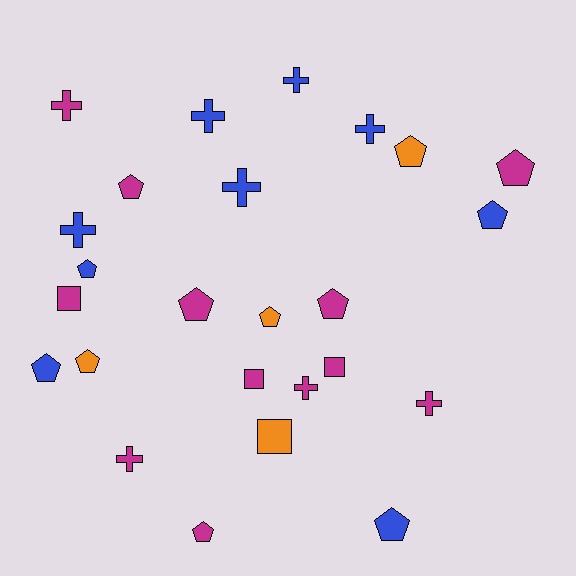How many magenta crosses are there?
There are 4 magenta crosses.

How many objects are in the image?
There are 25 objects.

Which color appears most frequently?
Magenta, with 12 objects.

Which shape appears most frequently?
Pentagon, with 12 objects.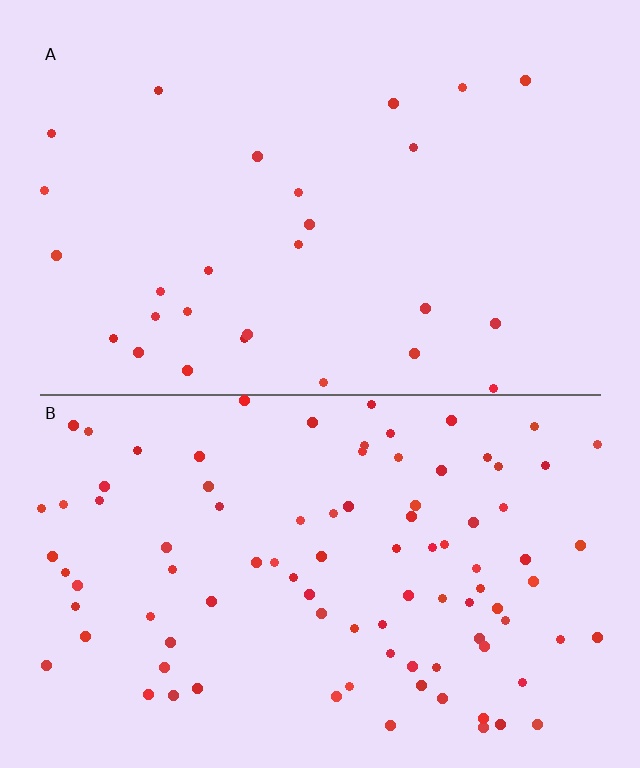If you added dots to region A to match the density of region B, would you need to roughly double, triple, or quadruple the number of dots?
Approximately triple.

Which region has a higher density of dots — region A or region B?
B (the bottom).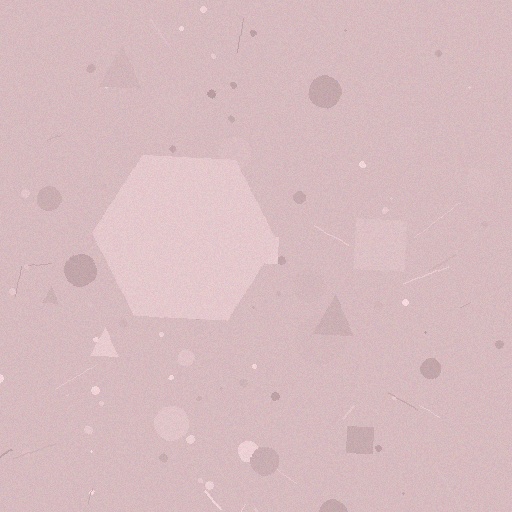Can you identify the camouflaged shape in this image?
The camouflaged shape is a hexagon.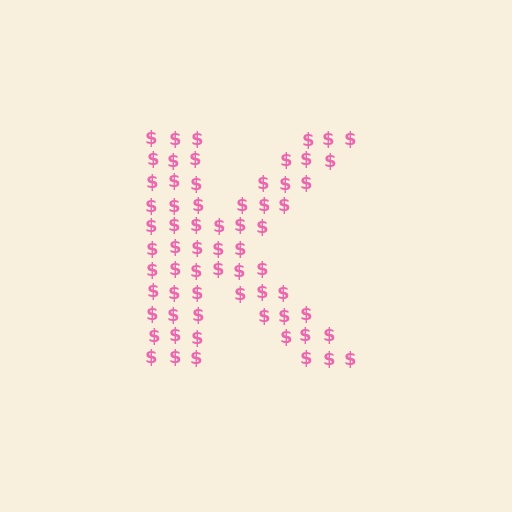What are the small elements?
The small elements are dollar signs.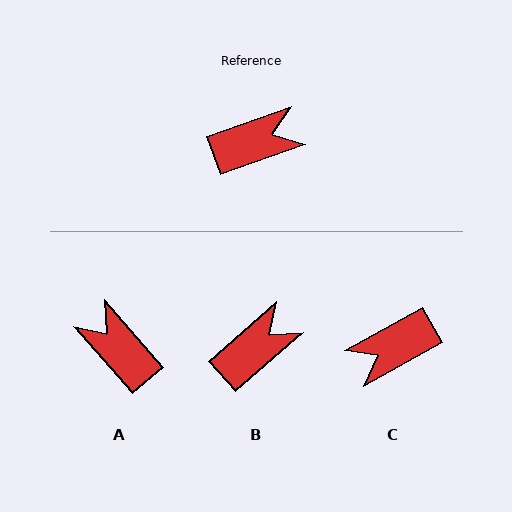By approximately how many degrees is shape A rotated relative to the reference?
Approximately 111 degrees counter-clockwise.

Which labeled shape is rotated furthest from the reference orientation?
C, about 171 degrees away.